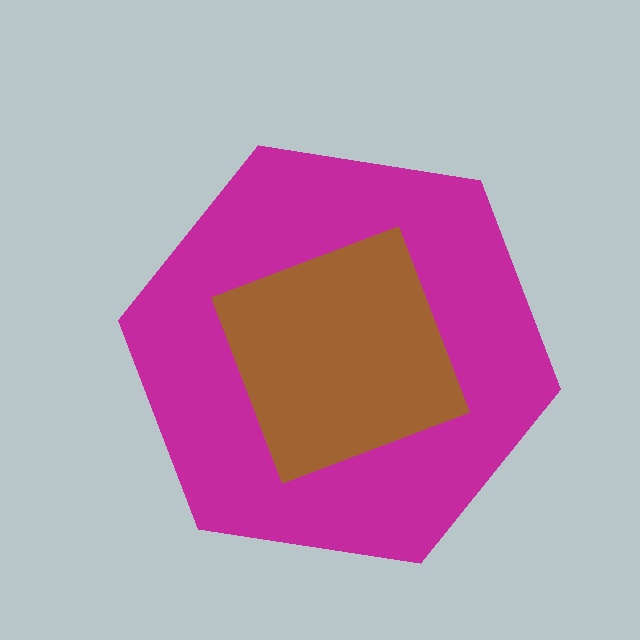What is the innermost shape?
The brown square.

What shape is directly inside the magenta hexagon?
The brown square.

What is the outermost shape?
The magenta hexagon.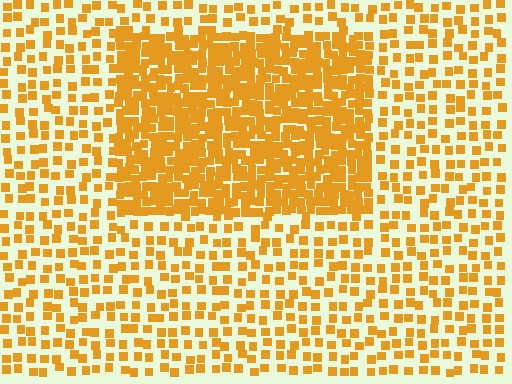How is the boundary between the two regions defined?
The boundary is defined by a change in element density (approximately 2.5x ratio). All elements are the same color, size, and shape.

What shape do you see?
I see a rectangle.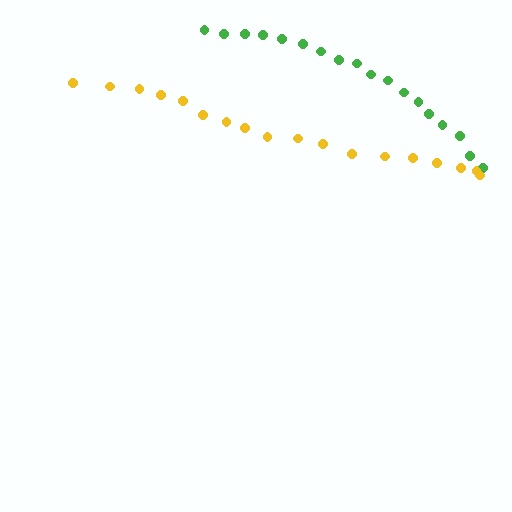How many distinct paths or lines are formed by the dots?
There are 2 distinct paths.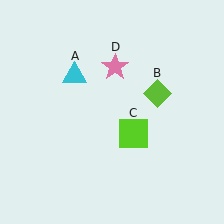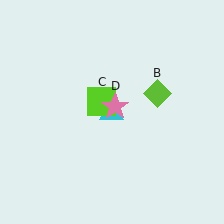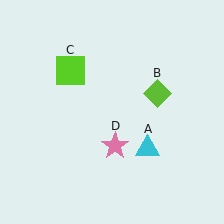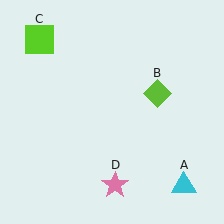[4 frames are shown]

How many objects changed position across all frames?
3 objects changed position: cyan triangle (object A), lime square (object C), pink star (object D).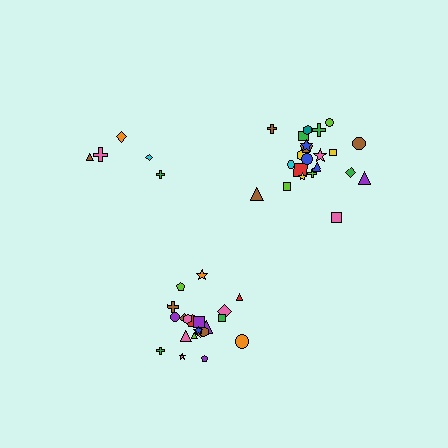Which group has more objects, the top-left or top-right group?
The top-right group.